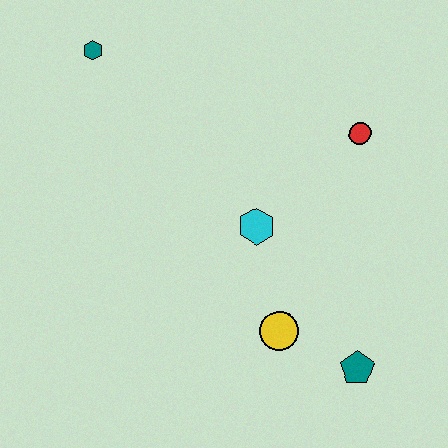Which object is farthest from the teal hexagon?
The teal pentagon is farthest from the teal hexagon.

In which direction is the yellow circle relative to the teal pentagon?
The yellow circle is to the left of the teal pentagon.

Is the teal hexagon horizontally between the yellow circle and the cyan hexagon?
No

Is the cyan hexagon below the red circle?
Yes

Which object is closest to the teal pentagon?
The yellow circle is closest to the teal pentagon.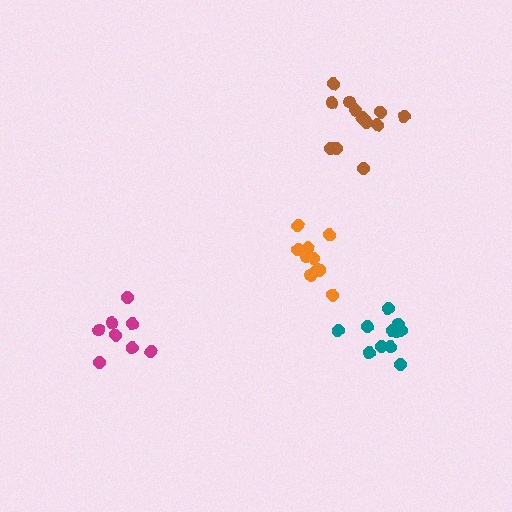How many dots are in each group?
Group 1: 13 dots, Group 2: 10 dots, Group 3: 8 dots, Group 4: 11 dots (42 total).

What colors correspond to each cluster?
The clusters are colored: brown, orange, magenta, teal.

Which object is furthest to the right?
The teal cluster is rightmost.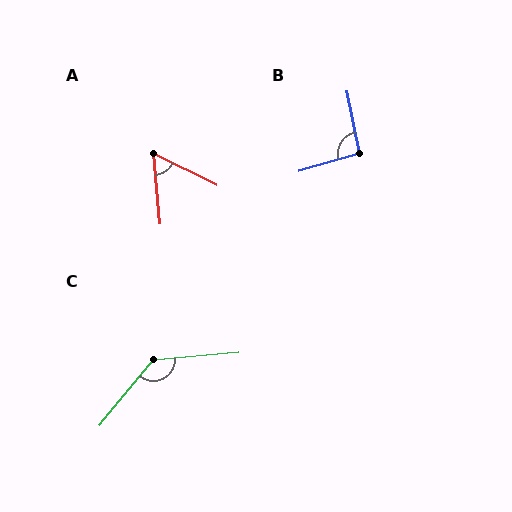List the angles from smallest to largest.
A (58°), B (95°), C (134°).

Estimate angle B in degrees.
Approximately 95 degrees.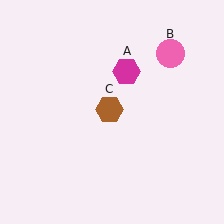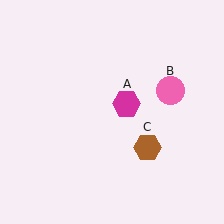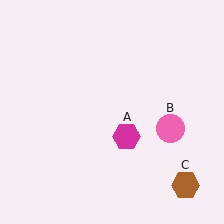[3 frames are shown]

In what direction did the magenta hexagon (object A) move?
The magenta hexagon (object A) moved down.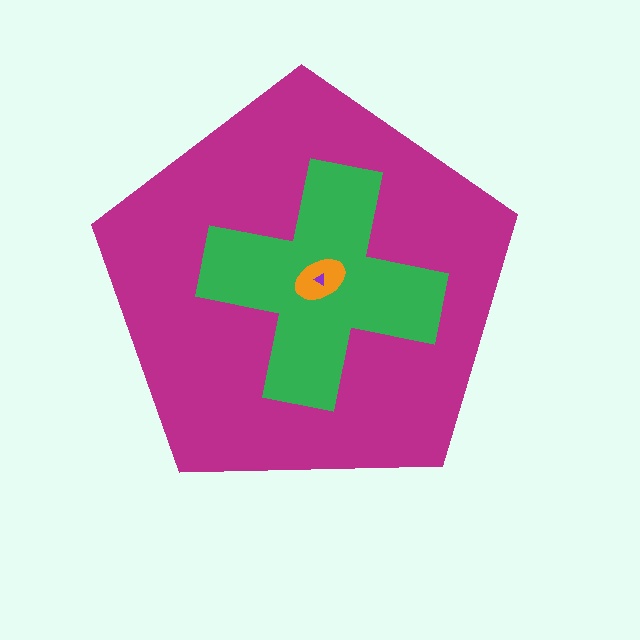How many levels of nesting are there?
4.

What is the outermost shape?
The magenta pentagon.